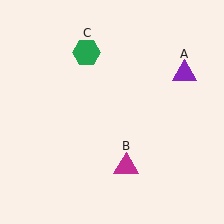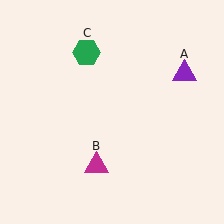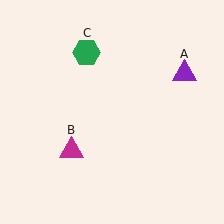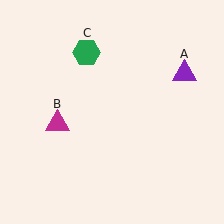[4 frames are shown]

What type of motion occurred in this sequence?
The magenta triangle (object B) rotated clockwise around the center of the scene.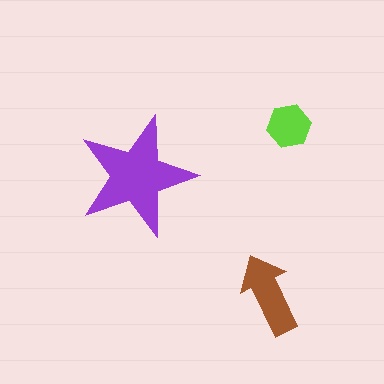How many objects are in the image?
There are 3 objects in the image.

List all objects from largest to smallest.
The purple star, the brown arrow, the lime hexagon.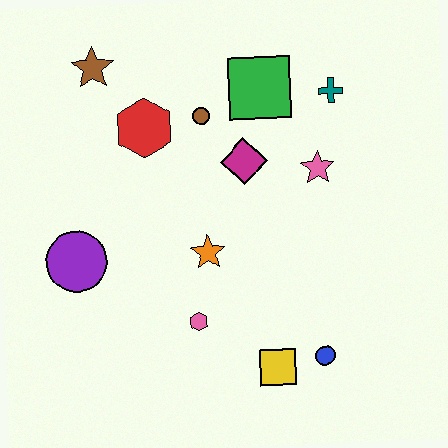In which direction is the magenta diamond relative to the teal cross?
The magenta diamond is to the left of the teal cross.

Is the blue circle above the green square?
No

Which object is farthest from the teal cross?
The purple circle is farthest from the teal cross.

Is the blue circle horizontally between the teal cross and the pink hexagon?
Yes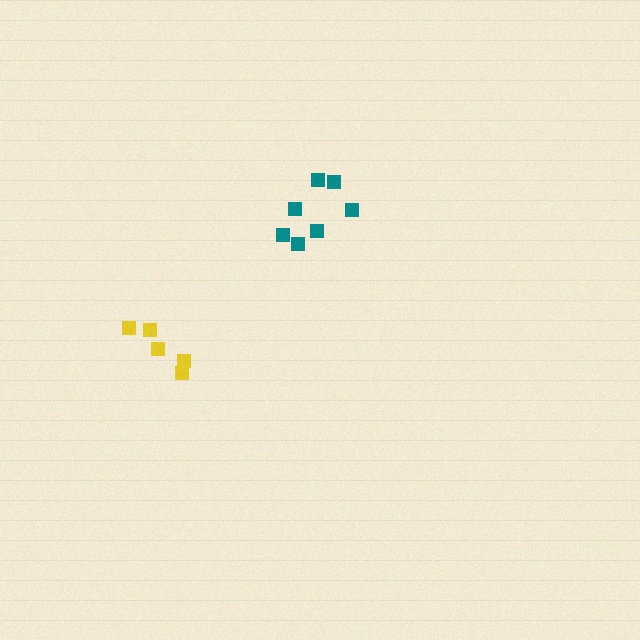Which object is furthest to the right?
The teal cluster is rightmost.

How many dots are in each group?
Group 1: 7 dots, Group 2: 5 dots (12 total).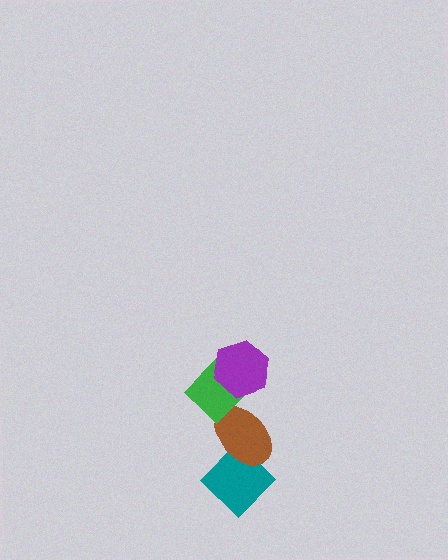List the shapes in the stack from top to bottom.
From top to bottom: the purple hexagon, the green diamond, the brown ellipse, the teal diamond.